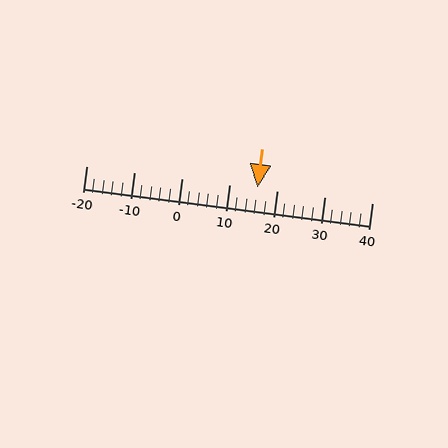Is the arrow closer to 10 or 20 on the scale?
The arrow is closer to 20.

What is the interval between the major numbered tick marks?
The major tick marks are spaced 10 units apart.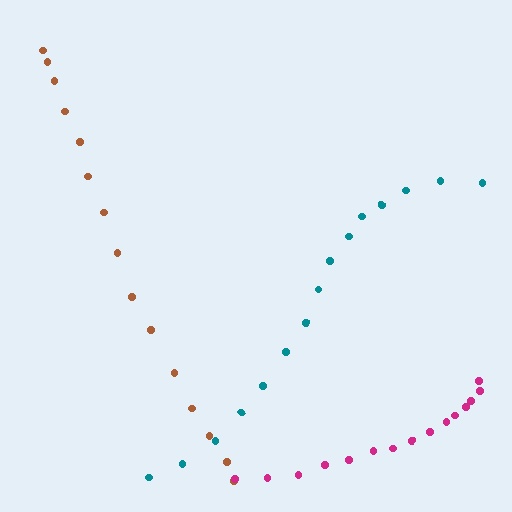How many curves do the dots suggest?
There are 3 distinct paths.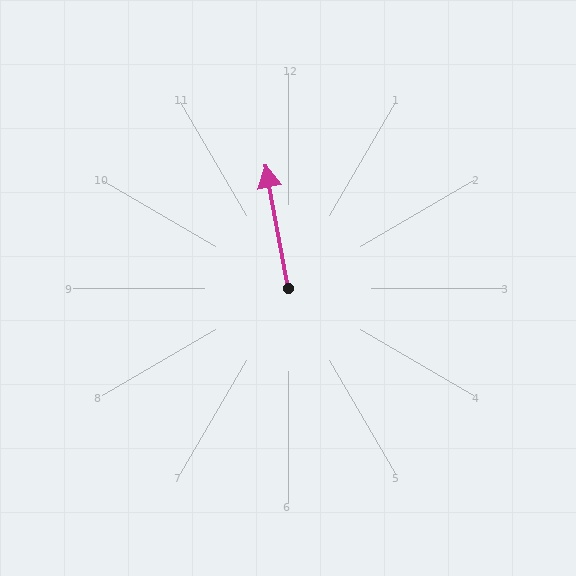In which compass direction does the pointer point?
North.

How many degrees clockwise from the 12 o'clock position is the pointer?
Approximately 350 degrees.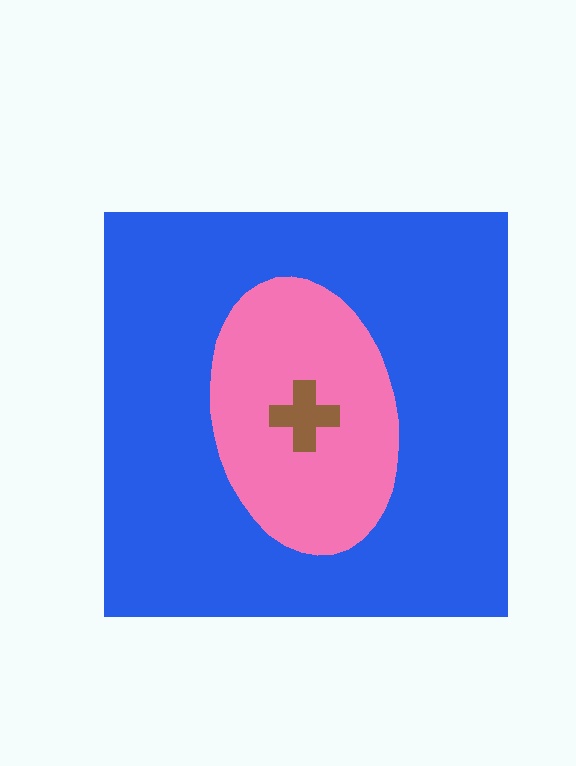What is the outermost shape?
The blue square.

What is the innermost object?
The brown cross.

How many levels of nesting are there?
3.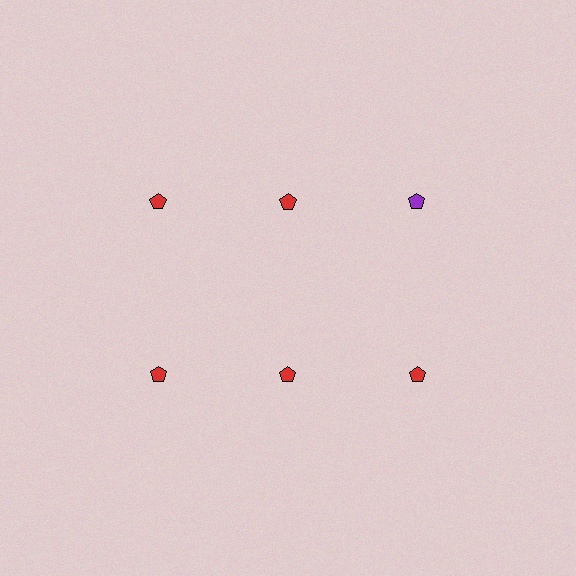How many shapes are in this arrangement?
There are 6 shapes arranged in a grid pattern.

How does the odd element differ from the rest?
It has a different color: purple instead of red.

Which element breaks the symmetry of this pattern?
The purple pentagon in the top row, center column breaks the symmetry. All other shapes are red pentagons.